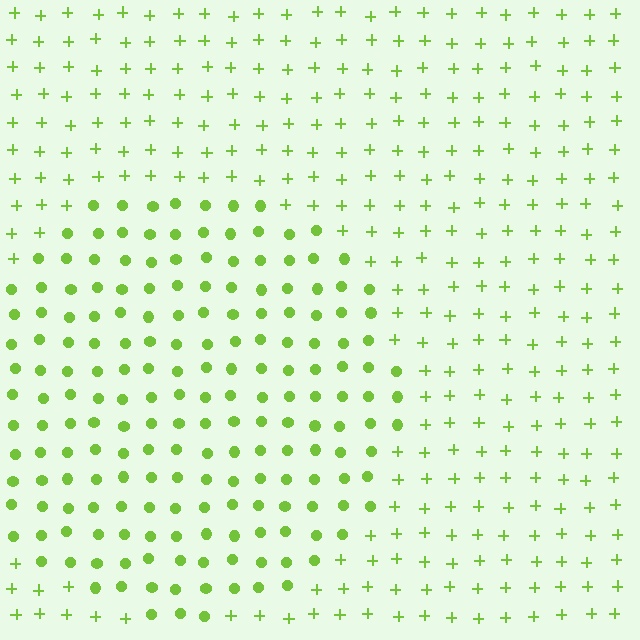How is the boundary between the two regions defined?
The boundary is defined by a change in element shape: circles inside vs. plus signs outside. All elements share the same color and spacing.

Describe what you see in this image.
The image is filled with small lime elements arranged in a uniform grid. A circle-shaped region contains circles, while the surrounding area contains plus signs. The boundary is defined purely by the change in element shape.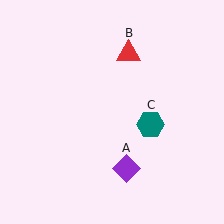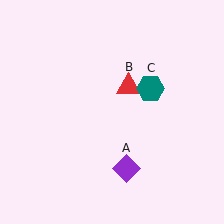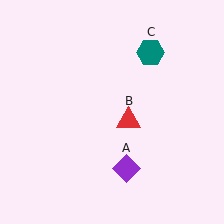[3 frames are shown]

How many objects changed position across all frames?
2 objects changed position: red triangle (object B), teal hexagon (object C).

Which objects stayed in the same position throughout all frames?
Purple diamond (object A) remained stationary.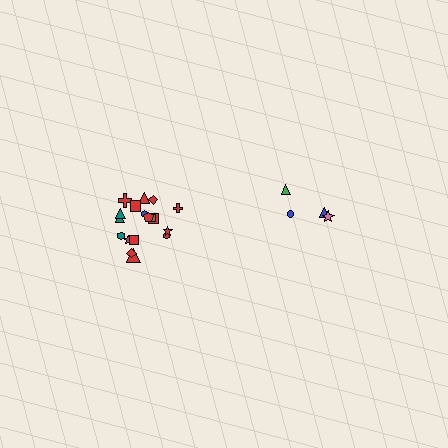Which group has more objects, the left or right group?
The left group.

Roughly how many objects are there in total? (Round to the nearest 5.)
Roughly 20 objects in total.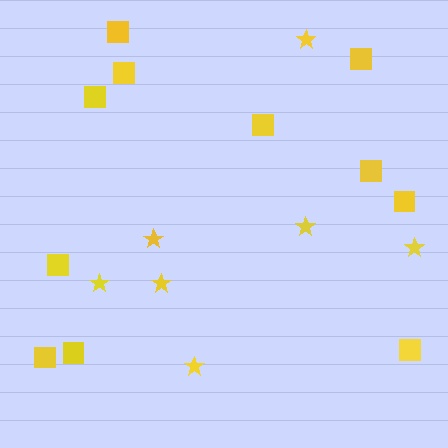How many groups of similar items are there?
There are 2 groups: one group of squares (11) and one group of stars (7).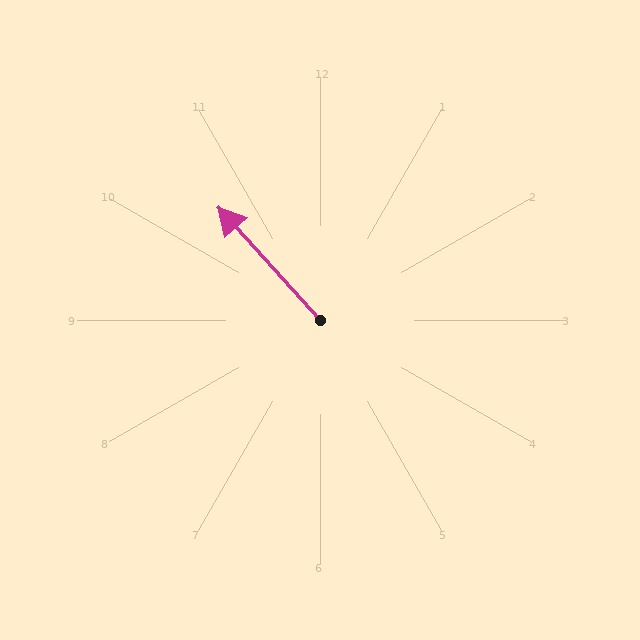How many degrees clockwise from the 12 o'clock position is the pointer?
Approximately 318 degrees.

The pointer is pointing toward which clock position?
Roughly 11 o'clock.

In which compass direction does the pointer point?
Northwest.